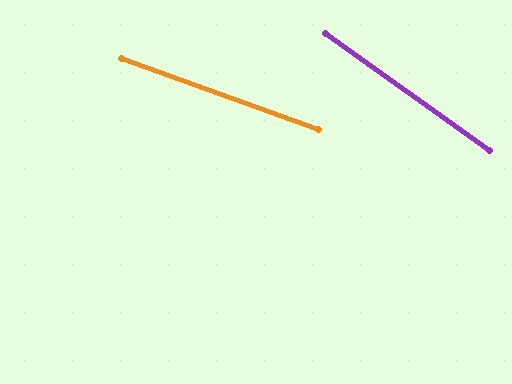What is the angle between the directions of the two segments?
Approximately 16 degrees.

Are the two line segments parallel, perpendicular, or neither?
Neither parallel nor perpendicular — they differ by about 16°.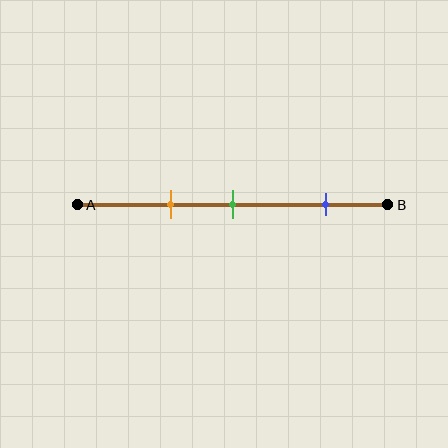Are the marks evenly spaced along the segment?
No, the marks are not evenly spaced.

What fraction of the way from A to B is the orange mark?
The orange mark is approximately 30% (0.3) of the way from A to B.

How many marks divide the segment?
There are 3 marks dividing the segment.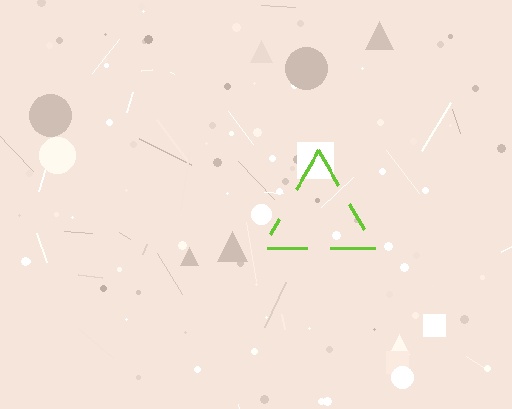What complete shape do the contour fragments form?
The contour fragments form a triangle.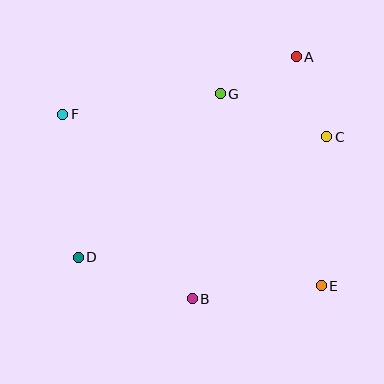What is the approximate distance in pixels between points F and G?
The distance between F and G is approximately 159 pixels.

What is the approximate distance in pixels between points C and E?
The distance between C and E is approximately 149 pixels.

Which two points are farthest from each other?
Points E and F are farthest from each other.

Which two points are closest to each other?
Points A and G are closest to each other.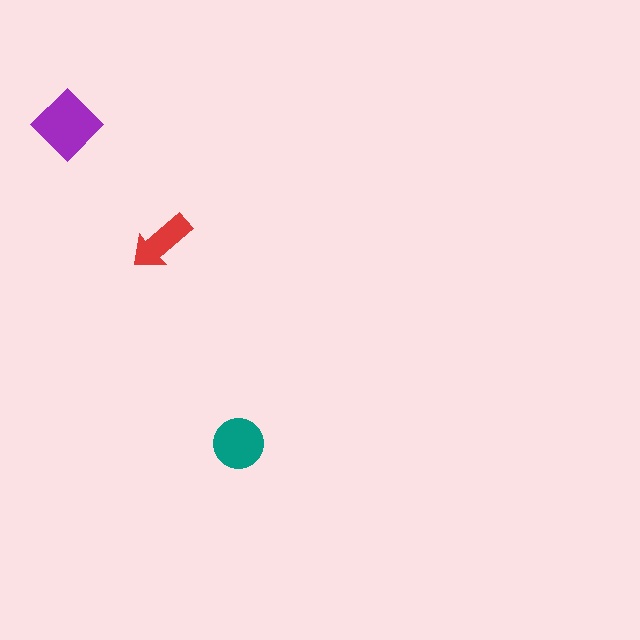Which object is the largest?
The purple diamond.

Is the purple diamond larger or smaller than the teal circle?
Larger.